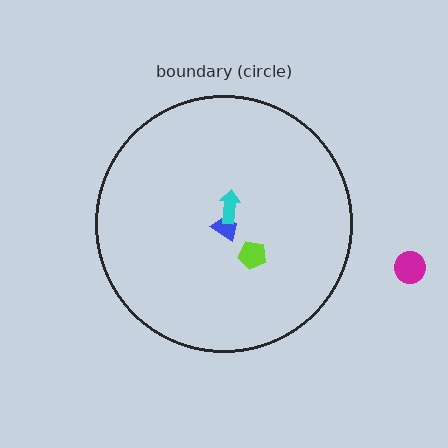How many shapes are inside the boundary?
3 inside, 1 outside.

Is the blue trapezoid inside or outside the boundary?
Inside.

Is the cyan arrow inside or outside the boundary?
Inside.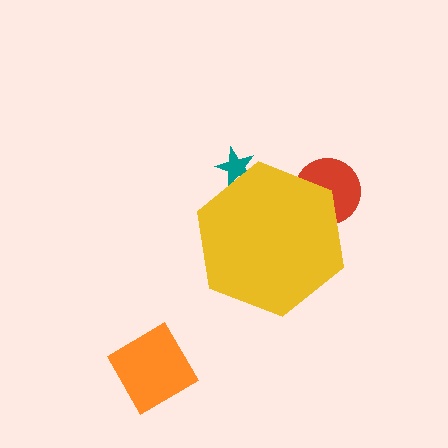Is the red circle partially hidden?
Yes, the red circle is partially hidden behind the yellow hexagon.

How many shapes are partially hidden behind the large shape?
2 shapes are partially hidden.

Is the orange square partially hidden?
No, the orange square is fully visible.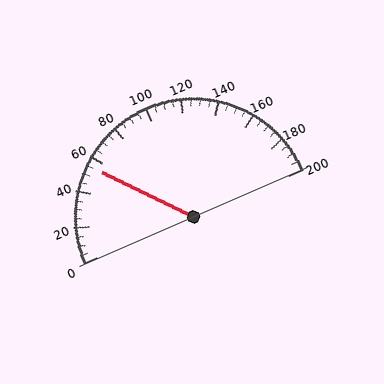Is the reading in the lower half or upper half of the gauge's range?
The reading is in the lower half of the range (0 to 200).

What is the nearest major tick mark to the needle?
The nearest major tick mark is 60.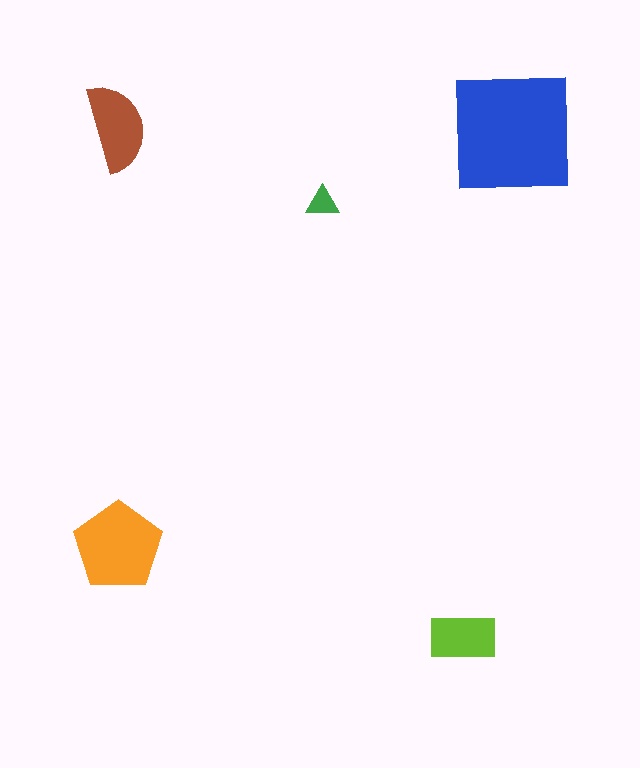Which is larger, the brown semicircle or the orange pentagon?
The orange pentagon.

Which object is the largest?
The blue square.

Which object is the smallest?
The green triangle.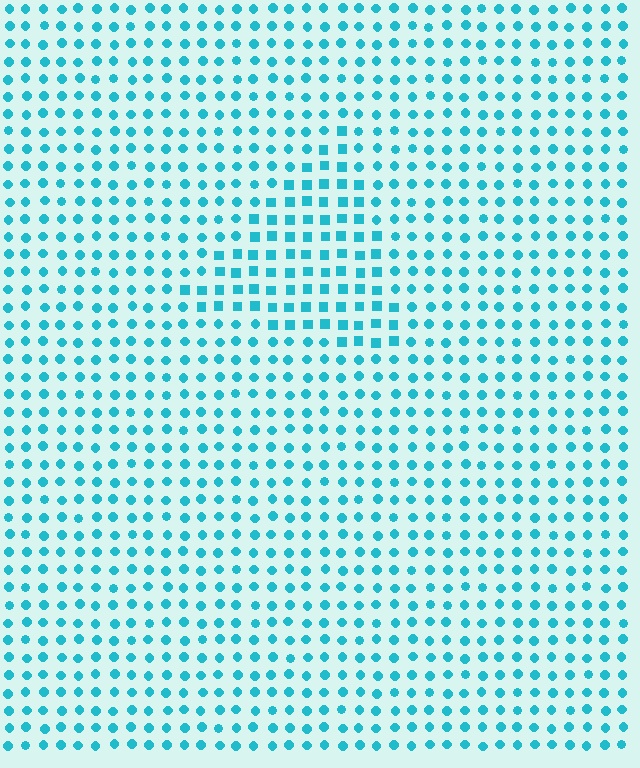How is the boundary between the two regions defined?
The boundary is defined by a change in element shape: squares inside vs. circles outside. All elements share the same color and spacing.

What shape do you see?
I see a triangle.